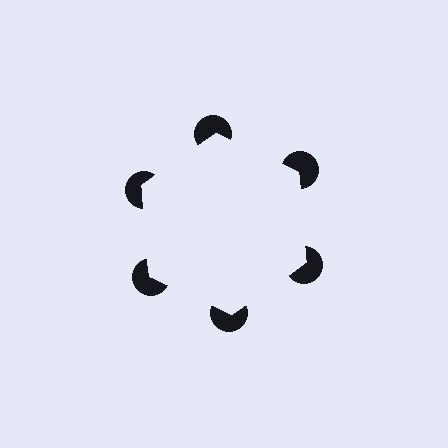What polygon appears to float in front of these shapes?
An illusory hexagon — its edges are inferred from the aligned wedge cuts in the pac-man discs, not physically drawn.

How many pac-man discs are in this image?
There are 6 — one at each vertex of the illusory hexagon.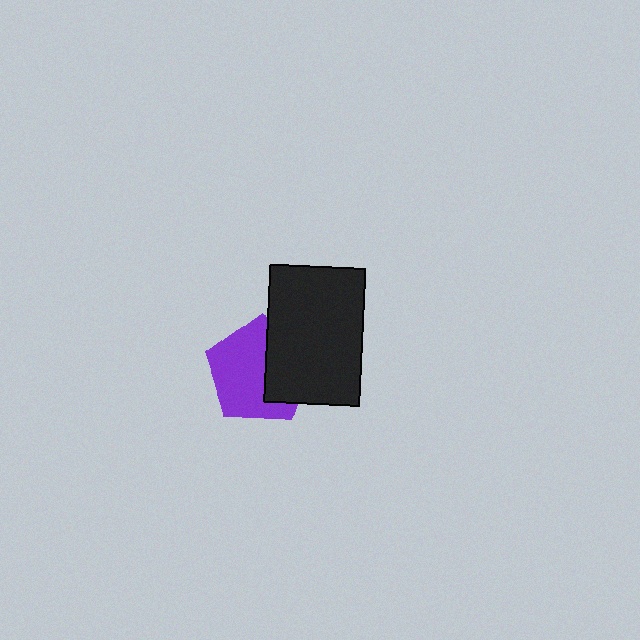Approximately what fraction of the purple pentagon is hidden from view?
Roughly 37% of the purple pentagon is hidden behind the black rectangle.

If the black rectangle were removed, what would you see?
You would see the complete purple pentagon.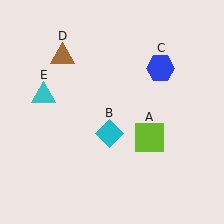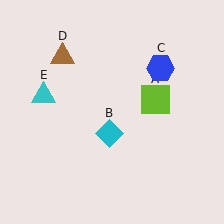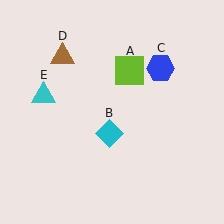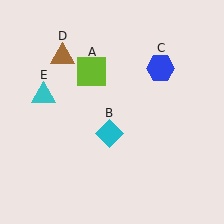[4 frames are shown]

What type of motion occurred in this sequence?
The lime square (object A) rotated counterclockwise around the center of the scene.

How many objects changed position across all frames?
1 object changed position: lime square (object A).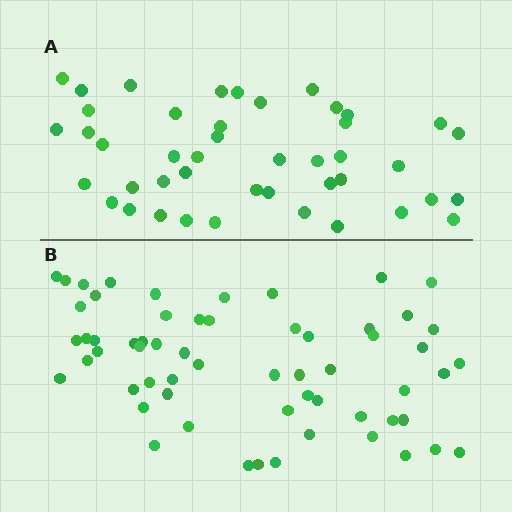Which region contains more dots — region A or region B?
Region B (the bottom region) has more dots.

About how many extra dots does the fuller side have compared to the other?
Region B has approximately 15 more dots than region A.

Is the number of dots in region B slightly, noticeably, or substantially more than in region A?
Region B has noticeably more, but not dramatically so. The ratio is roughly 1.4 to 1.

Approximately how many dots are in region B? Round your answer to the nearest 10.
About 60 dots.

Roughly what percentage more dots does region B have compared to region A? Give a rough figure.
About 35% more.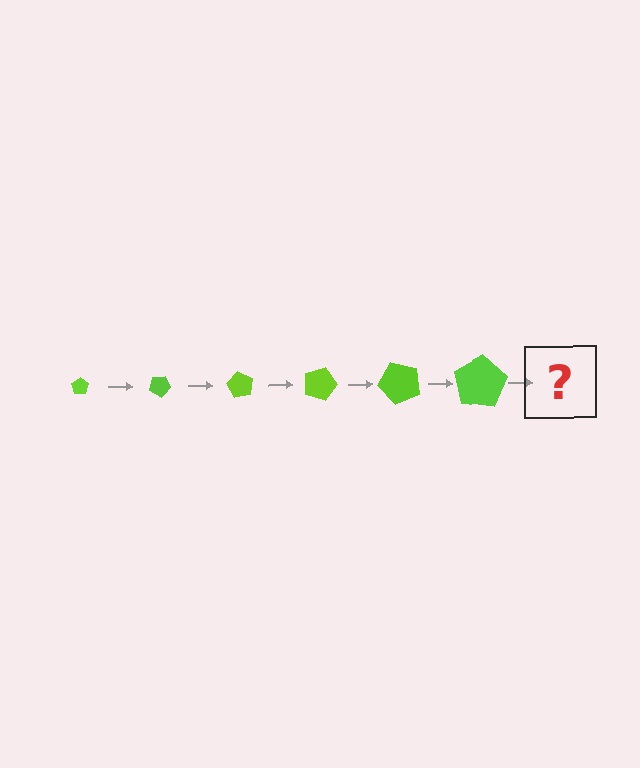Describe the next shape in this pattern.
It should be a pentagon, larger than the previous one and rotated 180 degrees from the start.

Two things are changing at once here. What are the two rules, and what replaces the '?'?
The two rules are that the pentagon grows larger each step and it rotates 30 degrees each step. The '?' should be a pentagon, larger than the previous one and rotated 180 degrees from the start.